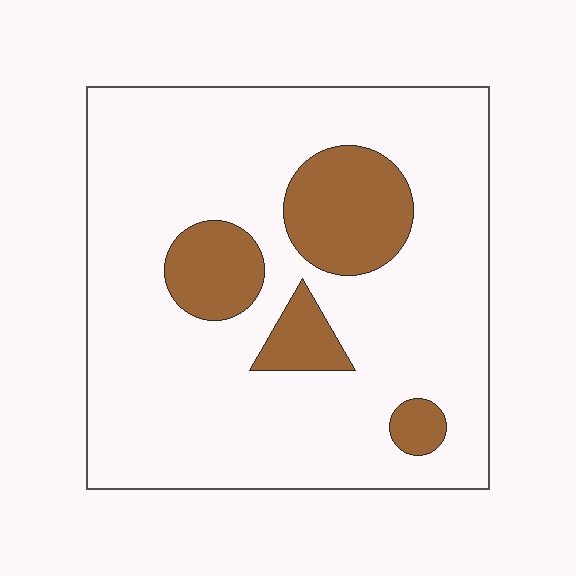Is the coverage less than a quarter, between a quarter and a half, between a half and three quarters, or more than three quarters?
Less than a quarter.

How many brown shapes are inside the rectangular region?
4.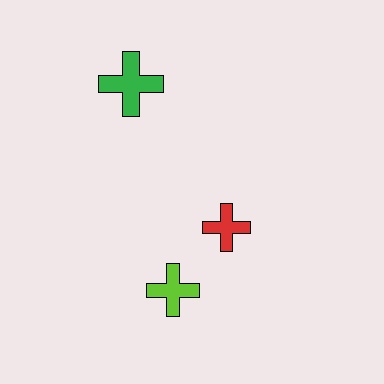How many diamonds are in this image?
There are no diamonds.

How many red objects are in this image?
There is 1 red object.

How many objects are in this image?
There are 3 objects.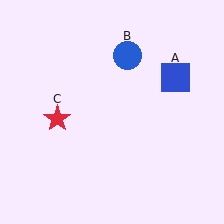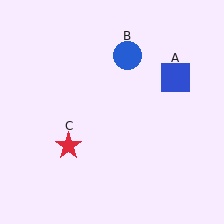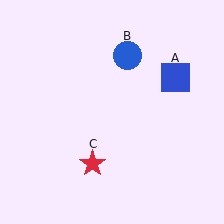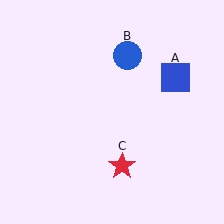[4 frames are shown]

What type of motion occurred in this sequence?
The red star (object C) rotated counterclockwise around the center of the scene.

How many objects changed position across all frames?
1 object changed position: red star (object C).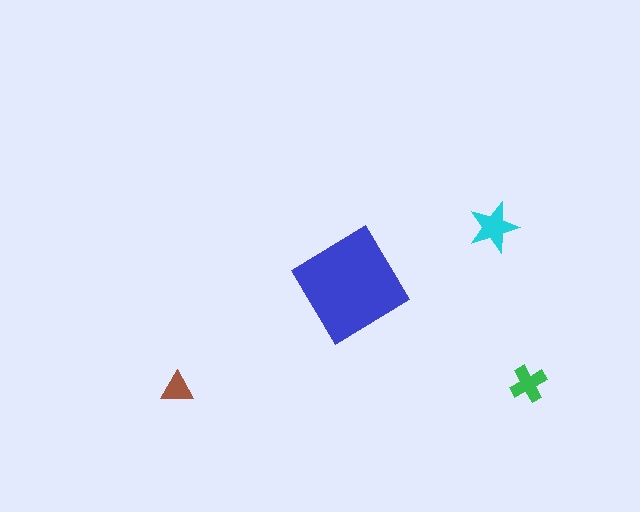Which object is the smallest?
The brown triangle.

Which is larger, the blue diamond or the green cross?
The blue diamond.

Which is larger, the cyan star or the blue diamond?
The blue diamond.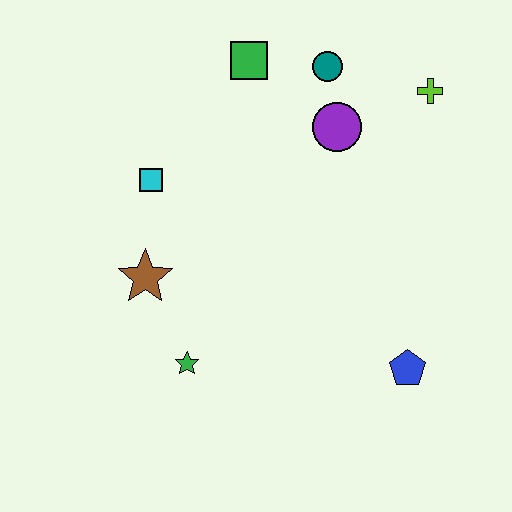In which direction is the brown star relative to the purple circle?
The brown star is to the left of the purple circle.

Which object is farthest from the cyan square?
The blue pentagon is farthest from the cyan square.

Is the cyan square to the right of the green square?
No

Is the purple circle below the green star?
No